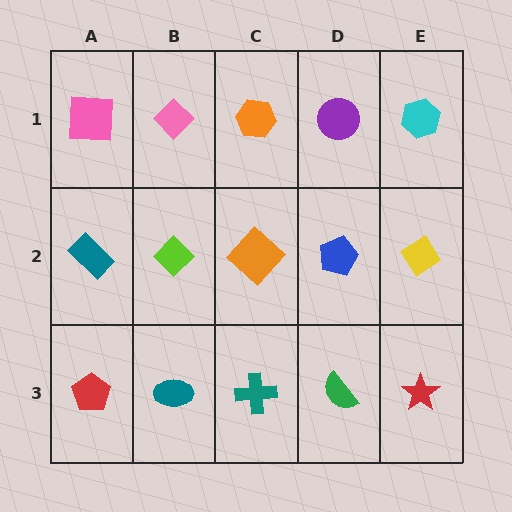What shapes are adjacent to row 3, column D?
A blue pentagon (row 2, column D), a teal cross (row 3, column C), a red star (row 3, column E).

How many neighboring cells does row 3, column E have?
2.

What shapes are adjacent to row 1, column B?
A lime diamond (row 2, column B), a pink square (row 1, column A), an orange hexagon (row 1, column C).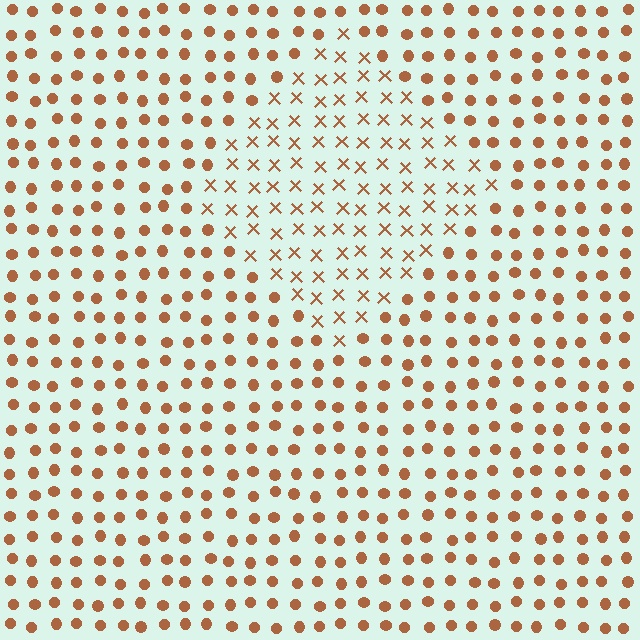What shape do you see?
I see a diamond.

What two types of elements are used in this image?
The image uses X marks inside the diamond region and circles outside it.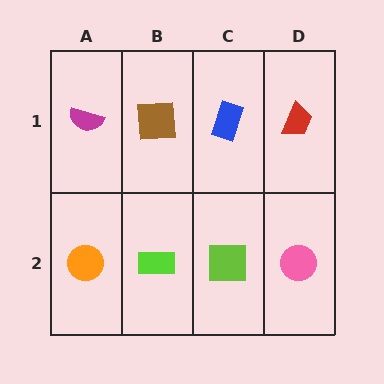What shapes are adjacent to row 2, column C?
A blue rectangle (row 1, column C), a lime rectangle (row 2, column B), a pink circle (row 2, column D).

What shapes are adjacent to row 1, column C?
A lime square (row 2, column C), a brown square (row 1, column B), a red trapezoid (row 1, column D).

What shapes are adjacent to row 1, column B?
A lime rectangle (row 2, column B), a magenta semicircle (row 1, column A), a blue rectangle (row 1, column C).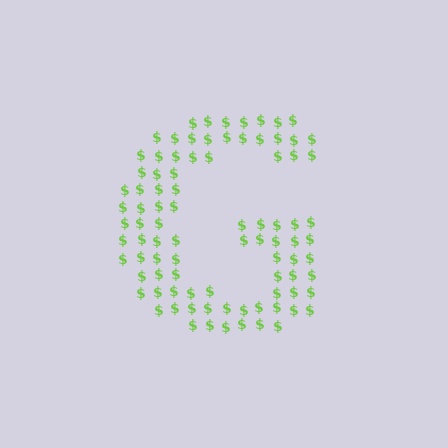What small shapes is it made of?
It is made of small dollar signs.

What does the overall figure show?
The overall figure shows the letter G.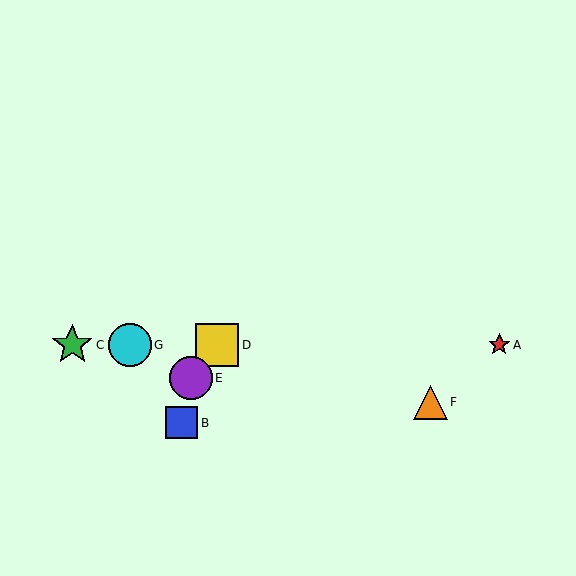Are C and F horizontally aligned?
No, C is at y≈345 and F is at y≈402.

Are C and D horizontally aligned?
Yes, both are at y≈345.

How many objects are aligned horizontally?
4 objects (A, C, D, G) are aligned horizontally.